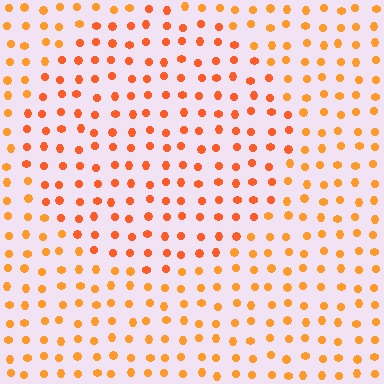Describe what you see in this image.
The image is filled with small orange elements in a uniform arrangement. A circle-shaped region is visible where the elements are tinted to a slightly different hue, forming a subtle color boundary.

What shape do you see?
I see a circle.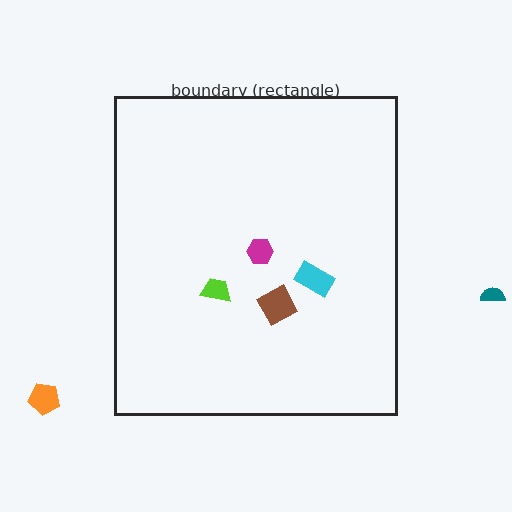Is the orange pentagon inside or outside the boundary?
Outside.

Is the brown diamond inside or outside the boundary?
Inside.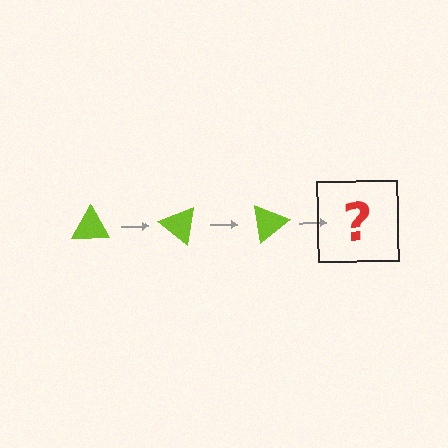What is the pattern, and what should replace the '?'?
The pattern is that the triangle rotates 40 degrees each step. The '?' should be a lime triangle rotated 120 degrees.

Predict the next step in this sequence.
The next step is a lime triangle rotated 120 degrees.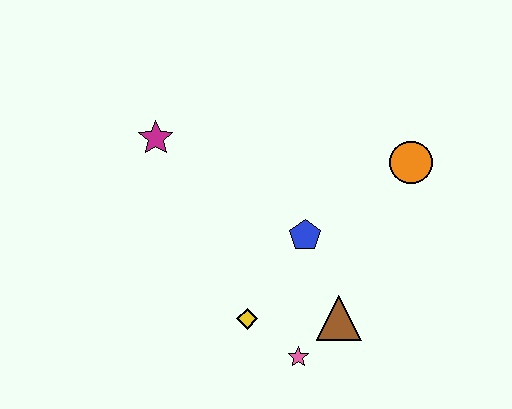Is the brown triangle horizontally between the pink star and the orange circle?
Yes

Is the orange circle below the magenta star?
Yes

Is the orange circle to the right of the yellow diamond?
Yes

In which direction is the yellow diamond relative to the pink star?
The yellow diamond is to the left of the pink star.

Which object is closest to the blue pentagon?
The brown triangle is closest to the blue pentagon.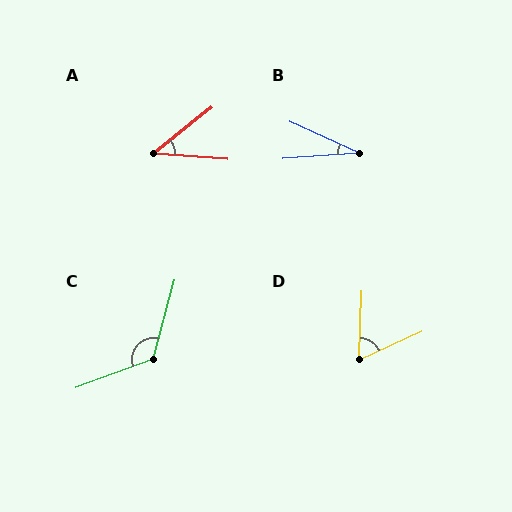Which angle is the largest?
C, at approximately 125 degrees.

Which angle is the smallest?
B, at approximately 28 degrees.